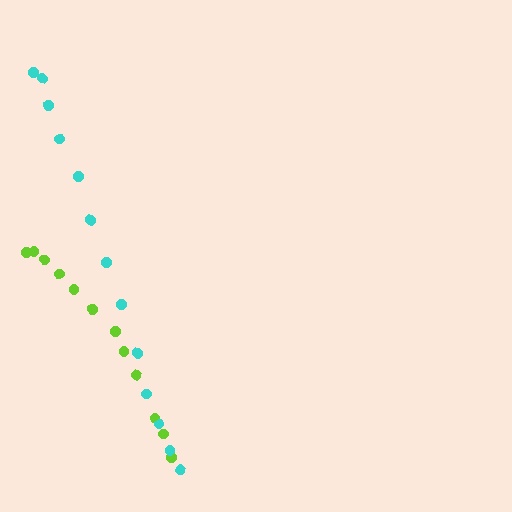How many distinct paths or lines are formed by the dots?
There are 2 distinct paths.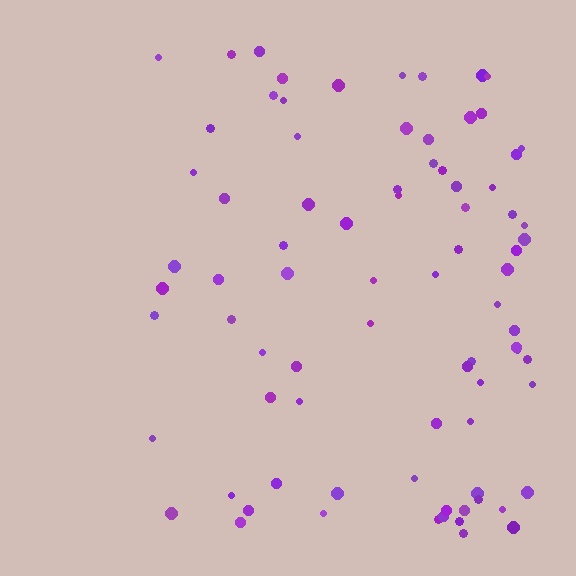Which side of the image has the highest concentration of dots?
The right.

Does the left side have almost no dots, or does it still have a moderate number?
Still a moderate number, just noticeably fewer than the right.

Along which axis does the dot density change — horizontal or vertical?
Horizontal.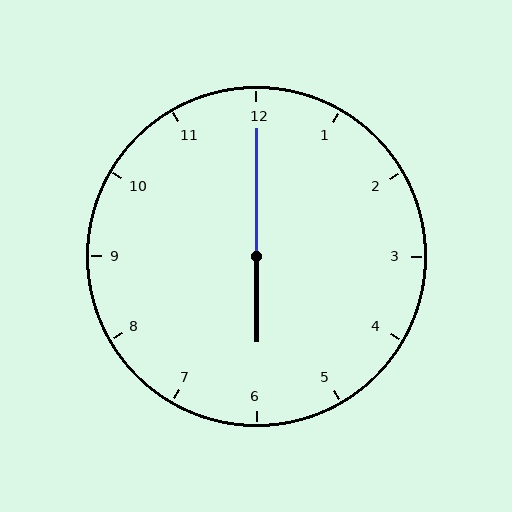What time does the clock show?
6:00.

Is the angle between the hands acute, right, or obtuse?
It is obtuse.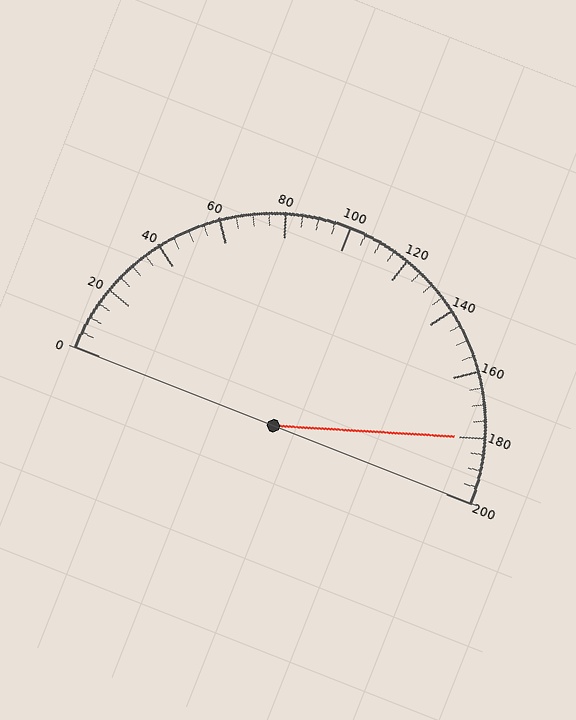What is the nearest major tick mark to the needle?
The nearest major tick mark is 180.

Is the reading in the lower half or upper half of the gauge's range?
The reading is in the upper half of the range (0 to 200).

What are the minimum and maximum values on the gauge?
The gauge ranges from 0 to 200.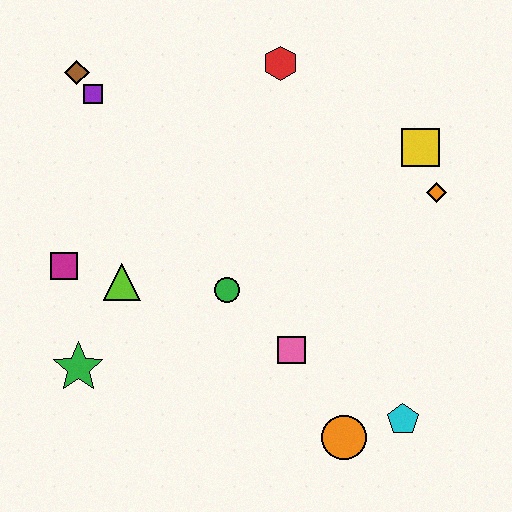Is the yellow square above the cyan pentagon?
Yes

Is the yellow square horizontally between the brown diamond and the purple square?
No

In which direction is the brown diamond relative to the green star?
The brown diamond is above the green star.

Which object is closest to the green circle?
The pink square is closest to the green circle.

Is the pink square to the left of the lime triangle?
No